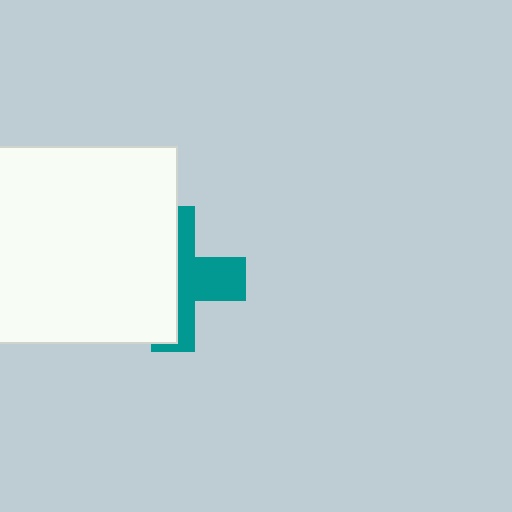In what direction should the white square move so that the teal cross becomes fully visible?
The white square should move left. That is the shortest direction to clear the overlap and leave the teal cross fully visible.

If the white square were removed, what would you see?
You would see the complete teal cross.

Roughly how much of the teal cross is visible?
About half of it is visible (roughly 46%).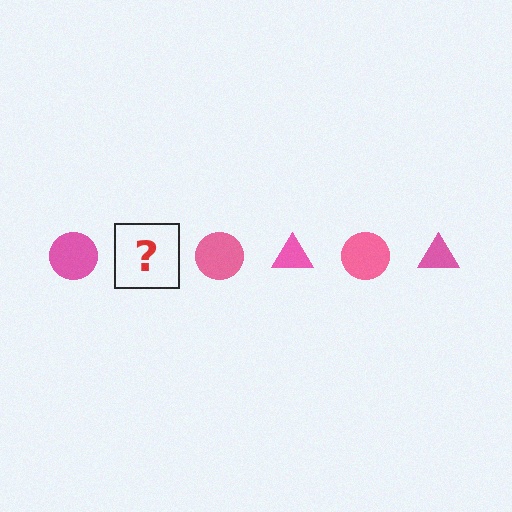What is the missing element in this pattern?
The missing element is a pink triangle.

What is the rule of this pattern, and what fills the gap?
The rule is that the pattern cycles through circle, triangle shapes in pink. The gap should be filled with a pink triangle.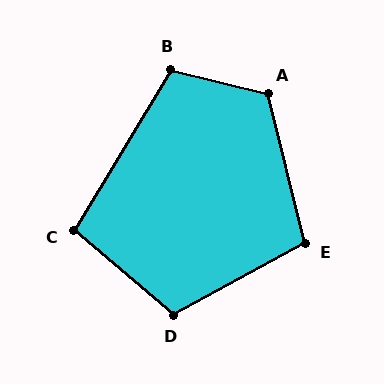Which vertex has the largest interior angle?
A, at approximately 118 degrees.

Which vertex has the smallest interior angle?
C, at approximately 99 degrees.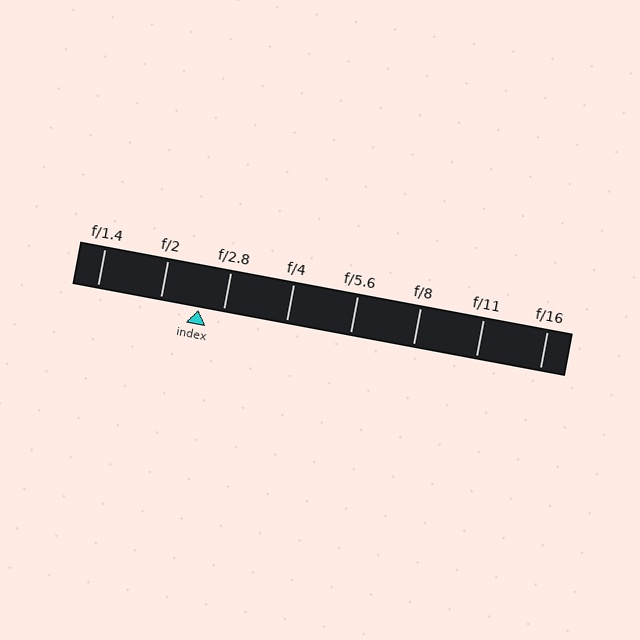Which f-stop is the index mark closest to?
The index mark is closest to f/2.8.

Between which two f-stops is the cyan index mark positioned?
The index mark is between f/2 and f/2.8.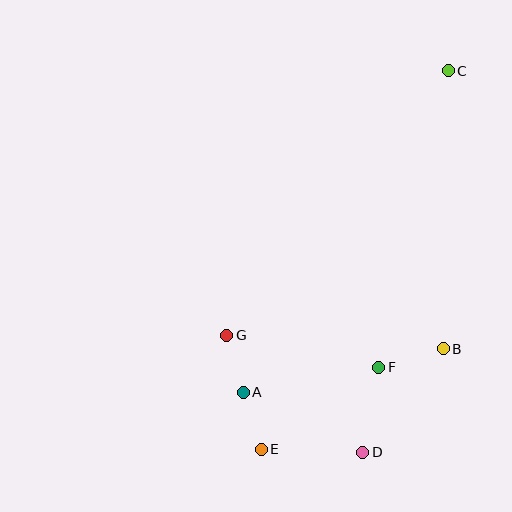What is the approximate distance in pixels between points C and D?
The distance between C and D is approximately 391 pixels.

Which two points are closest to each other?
Points A and G are closest to each other.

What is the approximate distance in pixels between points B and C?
The distance between B and C is approximately 278 pixels.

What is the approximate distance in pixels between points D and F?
The distance between D and F is approximately 86 pixels.